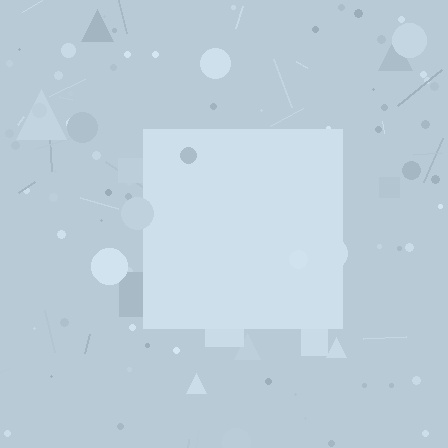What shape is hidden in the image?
A square is hidden in the image.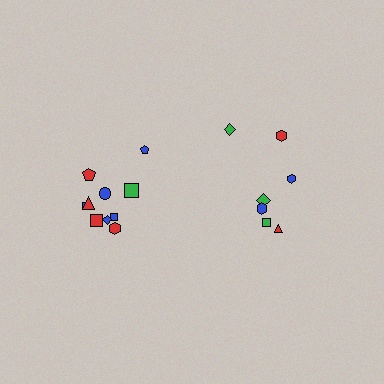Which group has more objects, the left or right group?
The left group.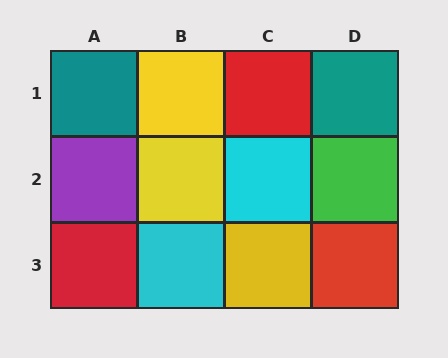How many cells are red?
3 cells are red.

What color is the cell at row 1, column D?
Teal.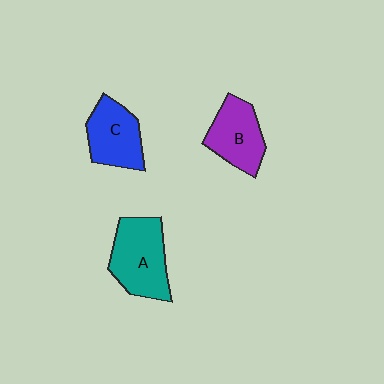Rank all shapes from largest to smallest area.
From largest to smallest: A (teal), B (purple), C (blue).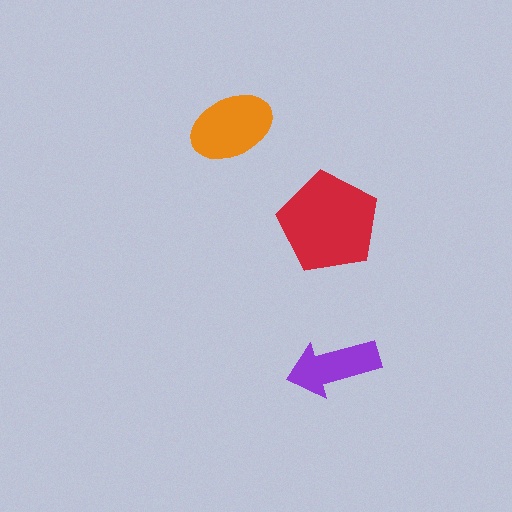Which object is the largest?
The red pentagon.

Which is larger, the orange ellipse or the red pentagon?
The red pentagon.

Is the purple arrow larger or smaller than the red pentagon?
Smaller.